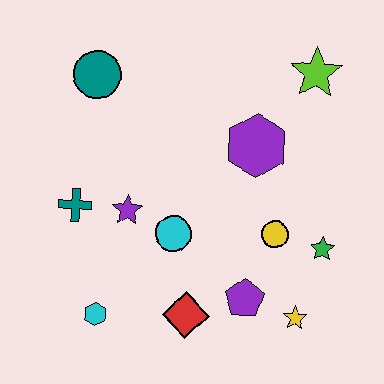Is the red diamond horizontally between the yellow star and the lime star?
No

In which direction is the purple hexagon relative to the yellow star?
The purple hexagon is above the yellow star.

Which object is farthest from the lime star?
The cyan hexagon is farthest from the lime star.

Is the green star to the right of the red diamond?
Yes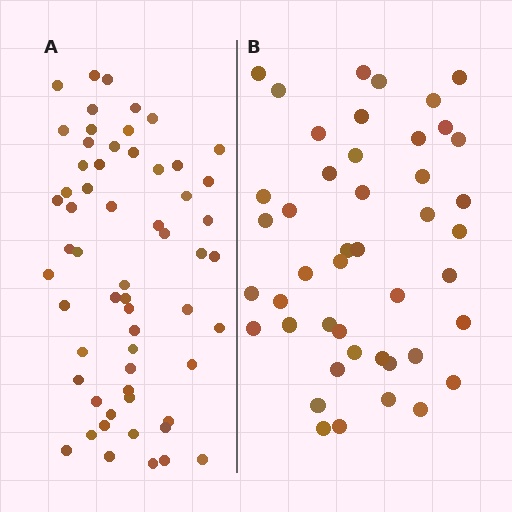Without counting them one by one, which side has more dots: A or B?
Region A (the left region) has more dots.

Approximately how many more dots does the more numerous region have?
Region A has approximately 15 more dots than region B.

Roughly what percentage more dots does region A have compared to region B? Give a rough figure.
About 30% more.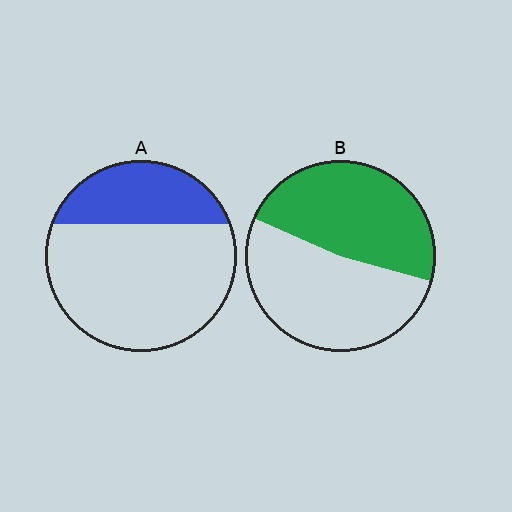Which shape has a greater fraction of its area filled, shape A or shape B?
Shape B.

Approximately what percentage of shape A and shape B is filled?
A is approximately 30% and B is approximately 50%.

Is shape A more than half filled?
No.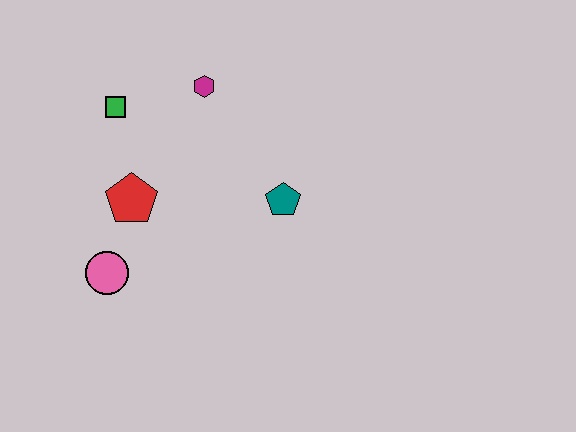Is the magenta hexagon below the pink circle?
No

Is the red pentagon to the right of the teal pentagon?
No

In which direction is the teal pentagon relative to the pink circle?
The teal pentagon is to the right of the pink circle.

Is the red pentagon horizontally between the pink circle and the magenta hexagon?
Yes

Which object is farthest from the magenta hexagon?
The pink circle is farthest from the magenta hexagon.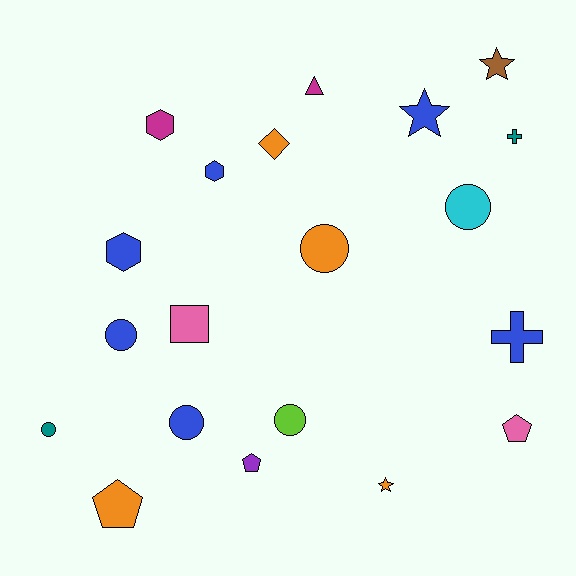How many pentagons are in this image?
There are 3 pentagons.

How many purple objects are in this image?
There is 1 purple object.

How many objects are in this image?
There are 20 objects.